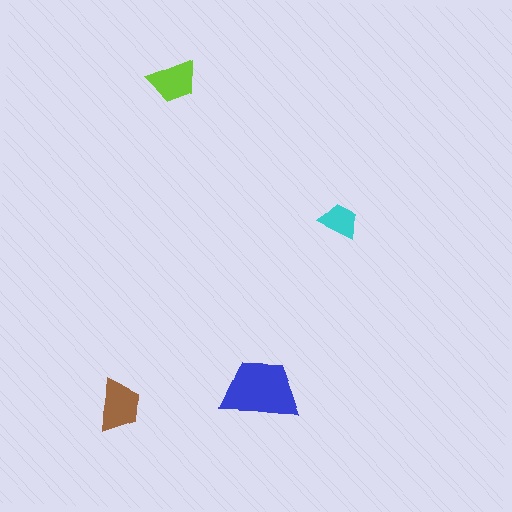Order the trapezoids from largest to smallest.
the blue one, the brown one, the lime one, the cyan one.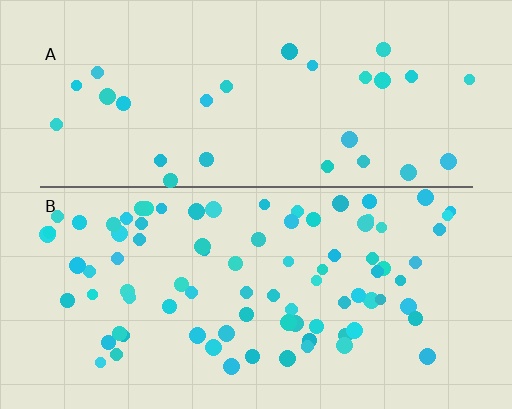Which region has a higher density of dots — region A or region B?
B (the bottom).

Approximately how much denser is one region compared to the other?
Approximately 2.9× — region B over region A.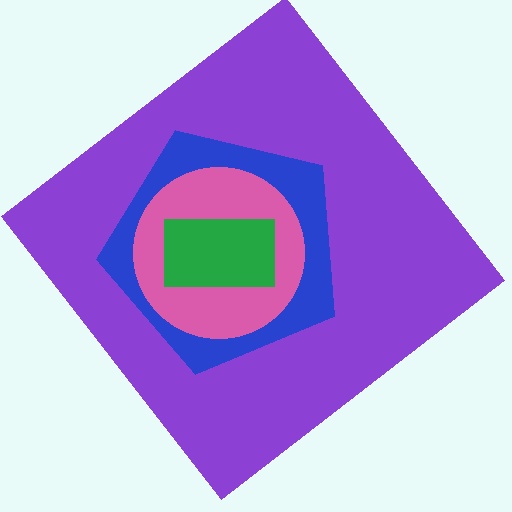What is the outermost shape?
The purple diamond.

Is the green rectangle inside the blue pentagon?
Yes.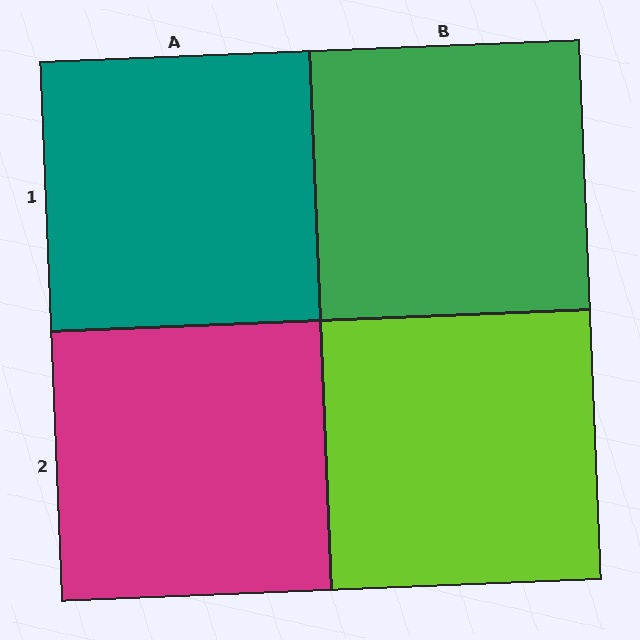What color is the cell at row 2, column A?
Magenta.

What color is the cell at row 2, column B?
Lime.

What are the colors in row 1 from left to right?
Teal, green.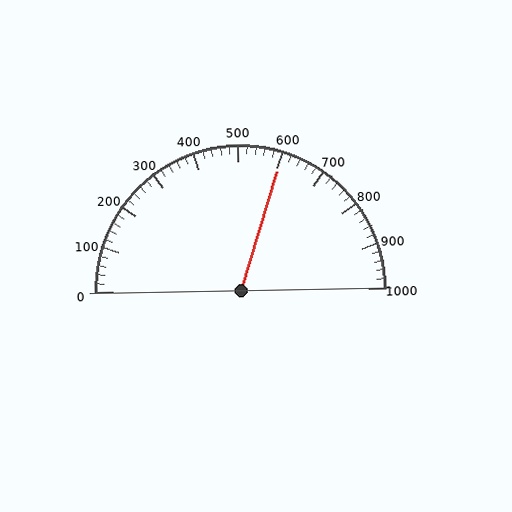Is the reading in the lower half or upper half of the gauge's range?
The reading is in the upper half of the range (0 to 1000).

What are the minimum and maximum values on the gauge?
The gauge ranges from 0 to 1000.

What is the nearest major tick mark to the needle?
The nearest major tick mark is 600.